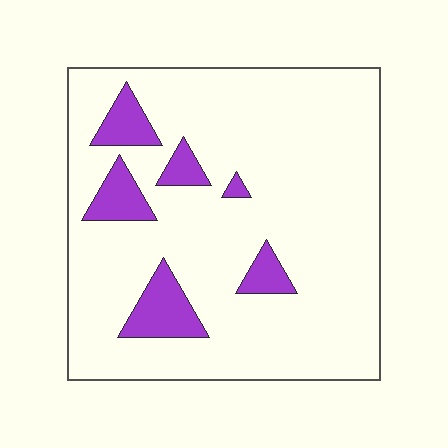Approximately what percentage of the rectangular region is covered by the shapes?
Approximately 15%.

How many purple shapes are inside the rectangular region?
6.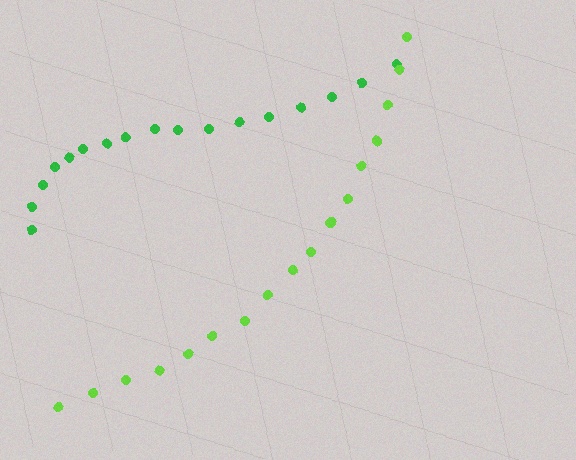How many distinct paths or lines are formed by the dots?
There are 2 distinct paths.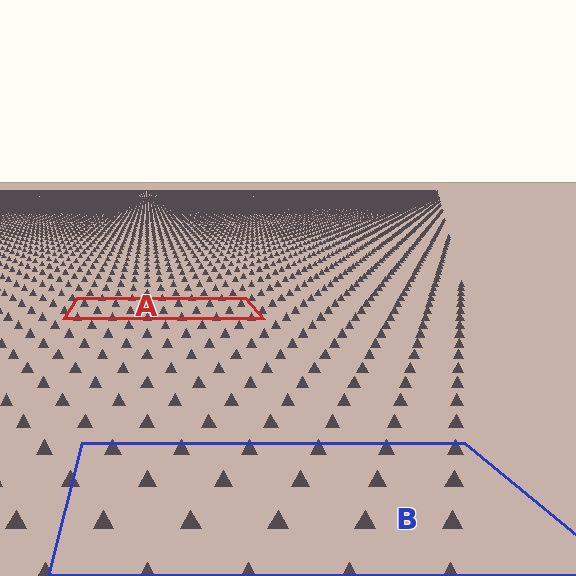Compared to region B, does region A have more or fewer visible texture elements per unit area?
Region A has more texture elements per unit area — they are packed more densely because it is farther away.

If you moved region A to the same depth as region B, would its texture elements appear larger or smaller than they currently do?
They would appear larger. At a closer depth, the same texture elements are projected at a bigger on-screen size.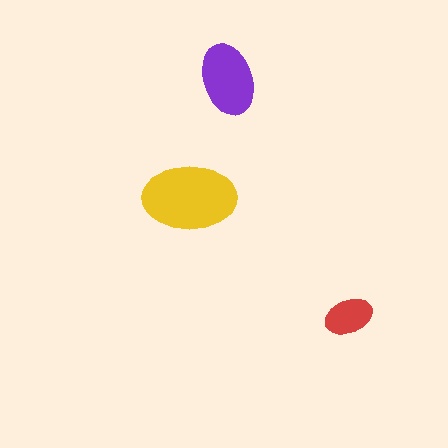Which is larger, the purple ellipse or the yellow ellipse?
The yellow one.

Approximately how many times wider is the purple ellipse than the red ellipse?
About 1.5 times wider.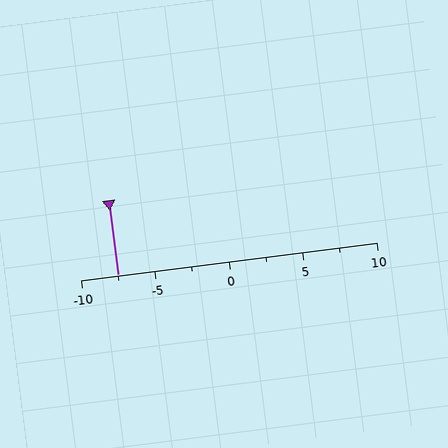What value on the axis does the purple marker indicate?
The marker indicates approximately -7.5.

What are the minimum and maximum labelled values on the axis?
The axis runs from -10 to 10.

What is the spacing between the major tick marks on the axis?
The major ticks are spaced 5 apart.